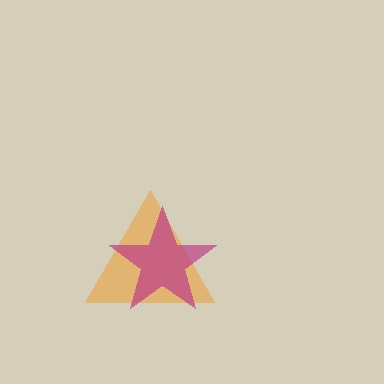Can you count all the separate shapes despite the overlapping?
Yes, there are 2 separate shapes.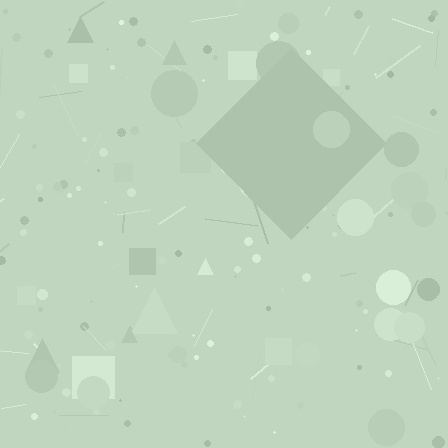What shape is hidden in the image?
A diamond is hidden in the image.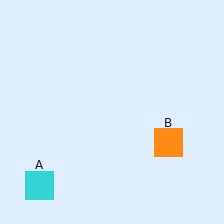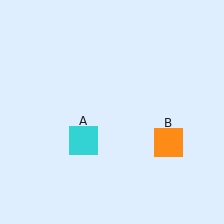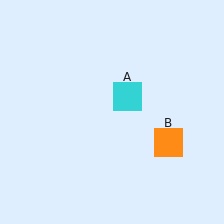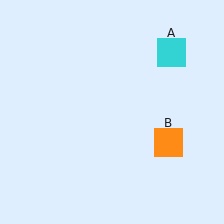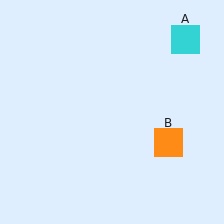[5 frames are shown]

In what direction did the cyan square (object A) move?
The cyan square (object A) moved up and to the right.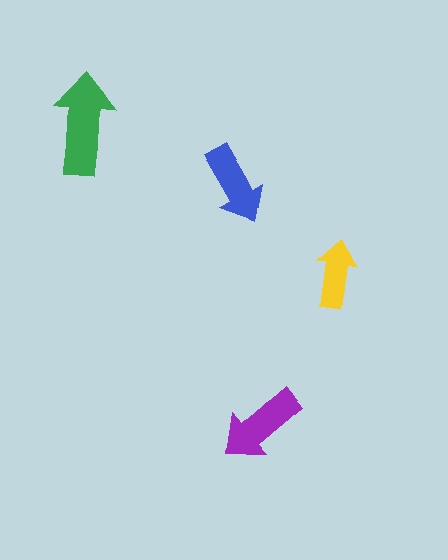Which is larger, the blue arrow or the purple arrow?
The purple one.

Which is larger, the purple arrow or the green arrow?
The green one.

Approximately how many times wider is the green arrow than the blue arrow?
About 1.5 times wider.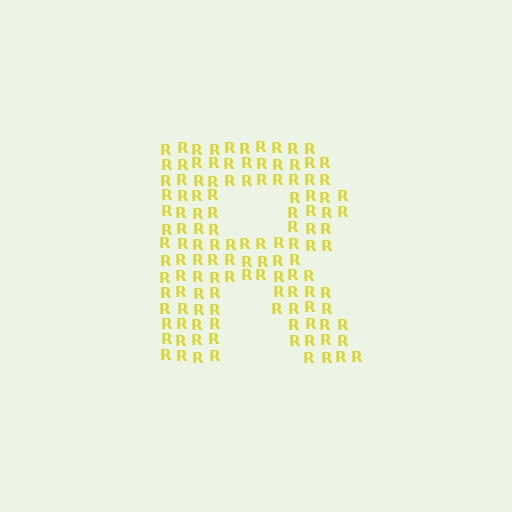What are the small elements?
The small elements are letter R's.